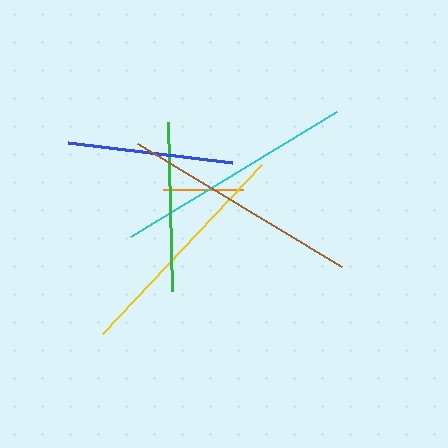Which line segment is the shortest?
The orange line is the shortest at approximately 80 pixels.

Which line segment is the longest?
The cyan line is the longest at approximately 242 pixels.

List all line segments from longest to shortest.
From longest to shortest: cyan, brown, yellow, green, blue, orange.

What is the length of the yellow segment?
The yellow segment is approximately 232 pixels long.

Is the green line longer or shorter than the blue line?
The green line is longer than the blue line.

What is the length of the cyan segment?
The cyan segment is approximately 242 pixels long.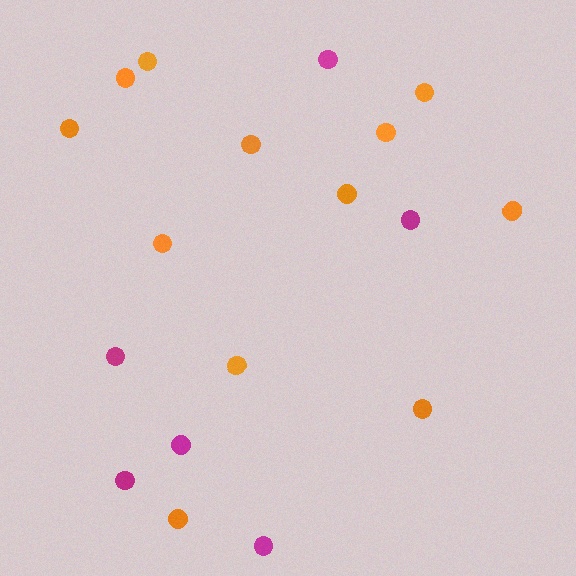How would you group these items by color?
There are 2 groups: one group of orange circles (12) and one group of magenta circles (6).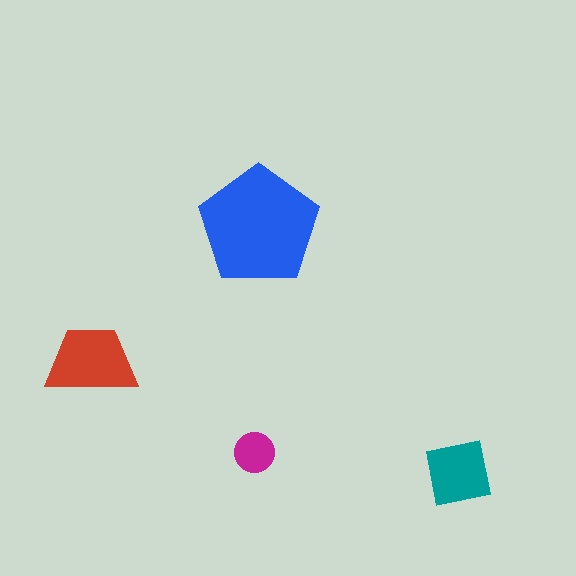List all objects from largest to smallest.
The blue pentagon, the red trapezoid, the teal square, the magenta circle.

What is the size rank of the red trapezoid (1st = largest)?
2nd.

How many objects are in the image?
There are 4 objects in the image.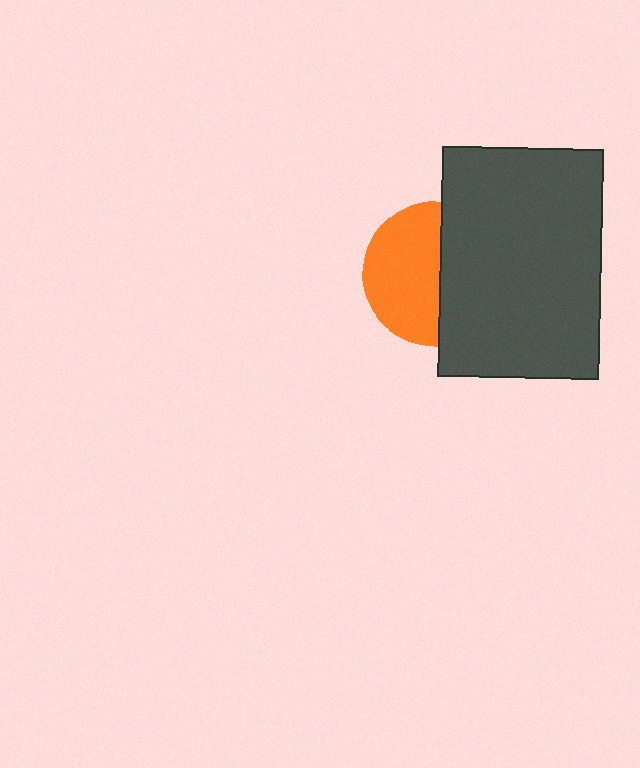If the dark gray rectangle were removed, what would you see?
You would see the complete orange circle.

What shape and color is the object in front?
The object in front is a dark gray rectangle.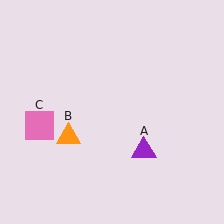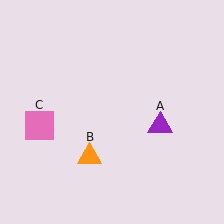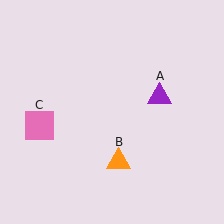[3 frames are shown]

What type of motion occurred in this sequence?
The purple triangle (object A), orange triangle (object B) rotated counterclockwise around the center of the scene.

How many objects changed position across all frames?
2 objects changed position: purple triangle (object A), orange triangle (object B).